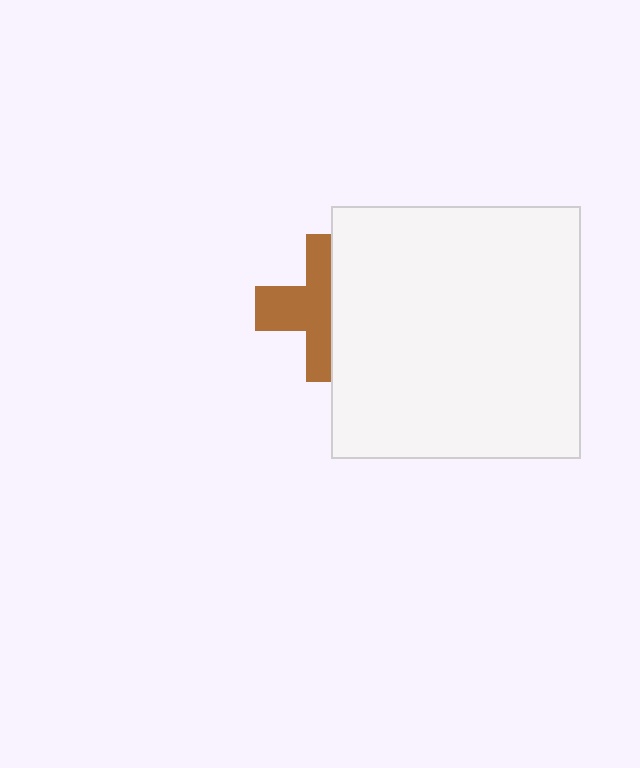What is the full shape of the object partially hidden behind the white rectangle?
The partially hidden object is a brown cross.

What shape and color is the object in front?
The object in front is a white rectangle.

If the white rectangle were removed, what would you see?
You would see the complete brown cross.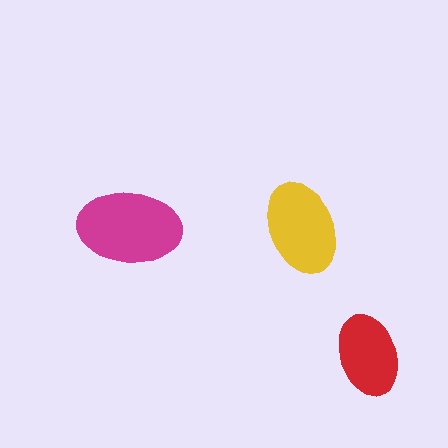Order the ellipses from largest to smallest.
the magenta one, the yellow one, the red one.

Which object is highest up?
The magenta ellipse is topmost.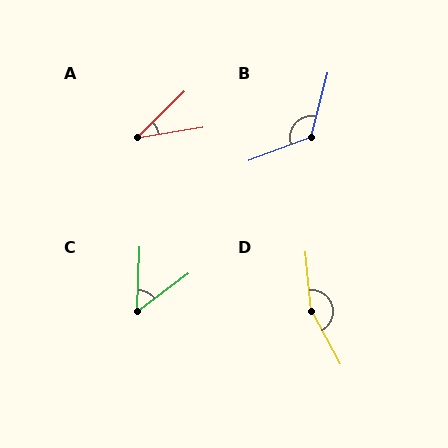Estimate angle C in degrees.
Approximately 51 degrees.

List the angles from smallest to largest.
A (35°), C (51°), B (125°), D (158°).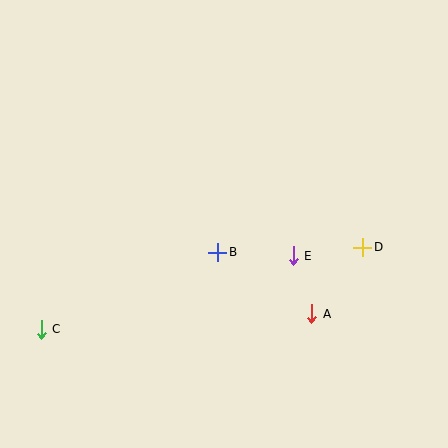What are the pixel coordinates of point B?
Point B is at (218, 252).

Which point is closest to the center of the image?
Point B at (218, 252) is closest to the center.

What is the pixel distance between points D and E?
The distance between D and E is 70 pixels.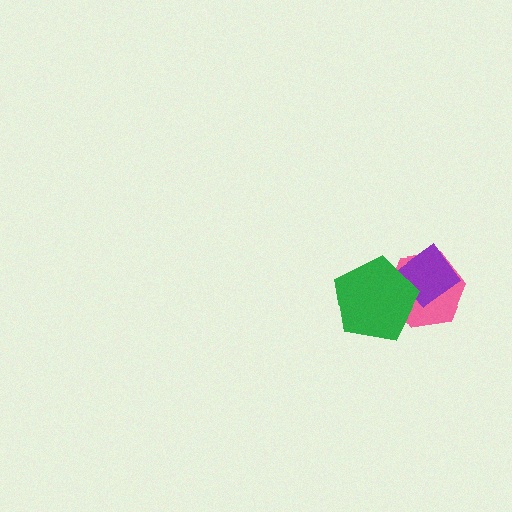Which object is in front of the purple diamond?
The green pentagon is in front of the purple diamond.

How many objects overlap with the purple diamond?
2 objects overlap with the purple diamond.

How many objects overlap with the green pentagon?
2 objects overlap with the green pentagon.